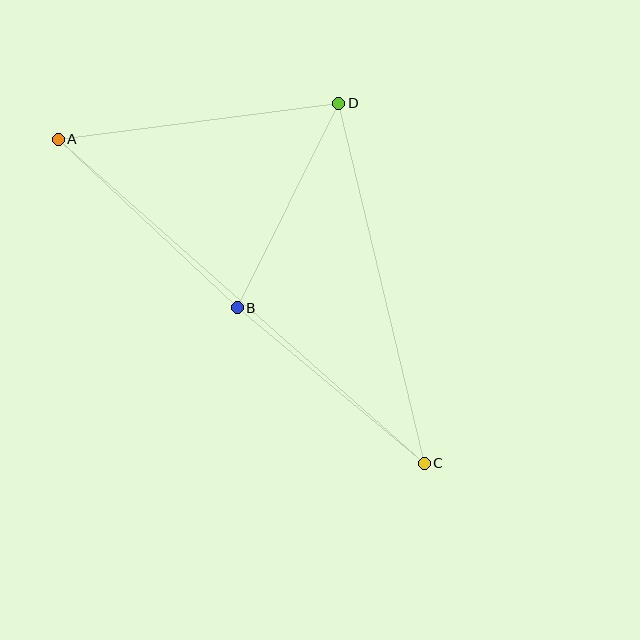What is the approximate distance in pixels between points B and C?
The distance between B and C is approximately 243 pixels.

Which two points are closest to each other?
Points B and D are closest to each other.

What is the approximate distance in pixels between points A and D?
The distance between A and D is approximately 283 pixels.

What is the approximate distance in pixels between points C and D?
The distance between C and D is approximately 370 pixels.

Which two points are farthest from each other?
Points A and C are farthest from each other.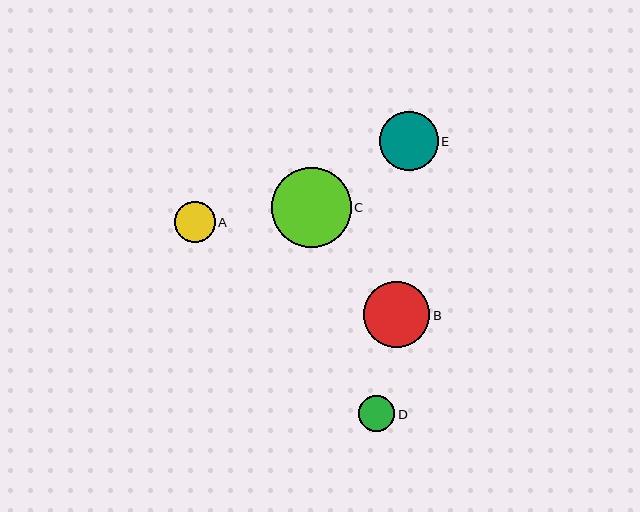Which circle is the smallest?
Circle D is the smallest with a size of approximately 36 pixels.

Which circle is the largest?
Circle C is the largest with a size of approximately 80 pixels.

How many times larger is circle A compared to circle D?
Circle A is approximately 1.1 times the size of circle D.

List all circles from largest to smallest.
From largest to smallest: C, B, E, A, D.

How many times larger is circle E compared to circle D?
Circle E is approximately 1.6 times the size of circle D.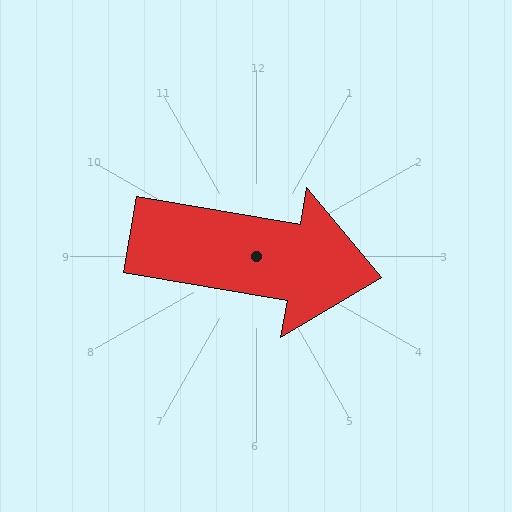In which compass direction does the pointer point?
East.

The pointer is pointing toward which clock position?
Roughly 3 o'clock.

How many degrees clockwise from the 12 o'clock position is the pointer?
Approximately 100 degrees.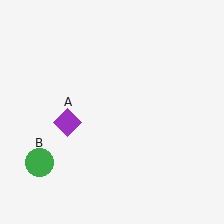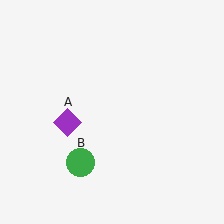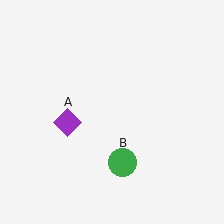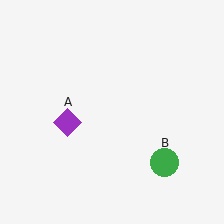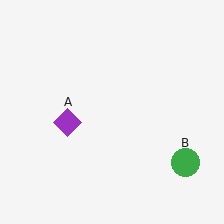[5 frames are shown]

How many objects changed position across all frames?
1 object changed position: green circle (object B).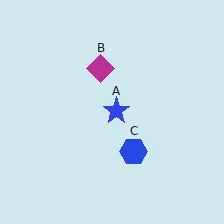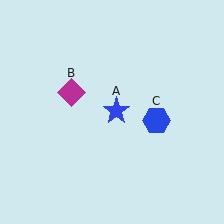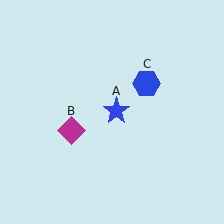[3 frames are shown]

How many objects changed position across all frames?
2 objects changed position: magenta diamond (object B), blue hexagon (object C).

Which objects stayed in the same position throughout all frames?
Blue star (object A) remained stationary.